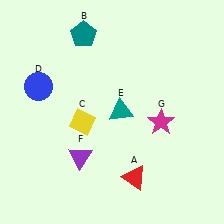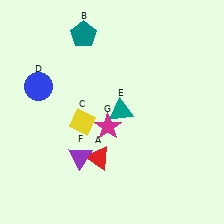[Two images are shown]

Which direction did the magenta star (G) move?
The magenta star (G) moved left.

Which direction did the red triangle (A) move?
The red triangle (A) moved left.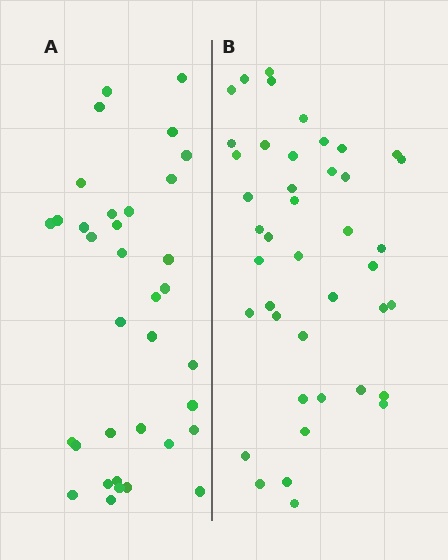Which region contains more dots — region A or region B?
Region B (the right region) has more dots.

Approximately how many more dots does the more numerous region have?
Region B has roughly 8 or so more dots than region A.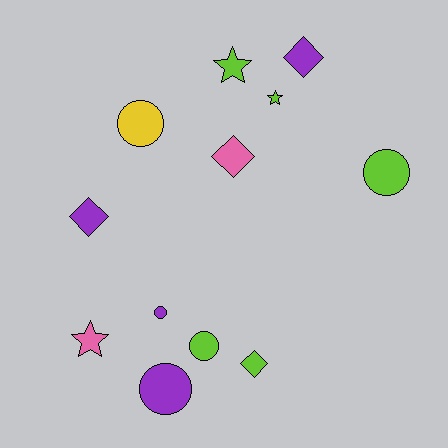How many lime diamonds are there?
There is 1 lime diamond.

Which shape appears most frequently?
Circle, with 5 objects.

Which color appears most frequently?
Lime, with 5 objects.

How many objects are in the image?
There are 12 objects.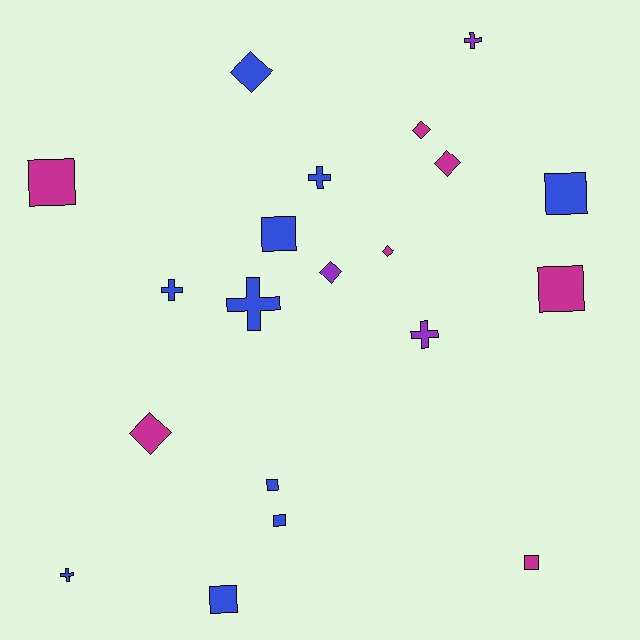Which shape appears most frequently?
Square, with 8 objects.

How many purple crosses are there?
There are 2 purple crosses.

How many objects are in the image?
There are 20 objects.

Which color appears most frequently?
Blue, with 10 objects.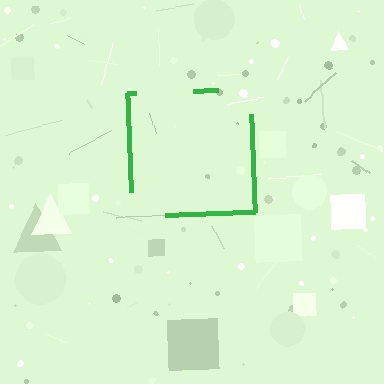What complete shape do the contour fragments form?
The contour fragments form a square.